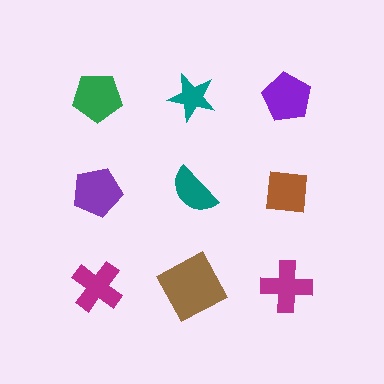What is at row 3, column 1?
A magenta cross.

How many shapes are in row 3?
3 shapes.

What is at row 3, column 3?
A magenta cross.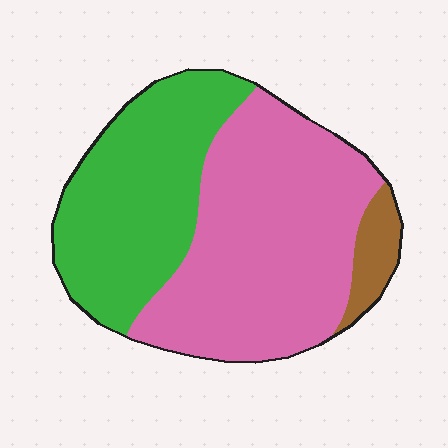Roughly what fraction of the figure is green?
Green takes up about three eighths (3/8) of the figure.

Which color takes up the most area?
Pink, at roughly 55%.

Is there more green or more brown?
Green.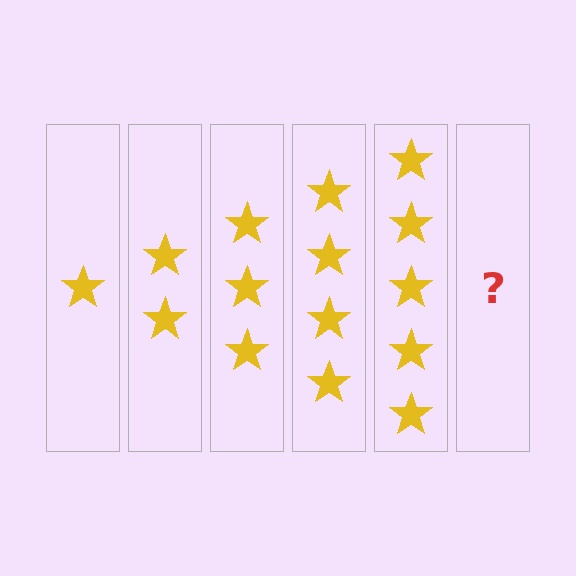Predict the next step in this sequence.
The next step is 6 stars.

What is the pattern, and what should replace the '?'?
The pattern is that each step adds one more star. The '?' should be 6 stars.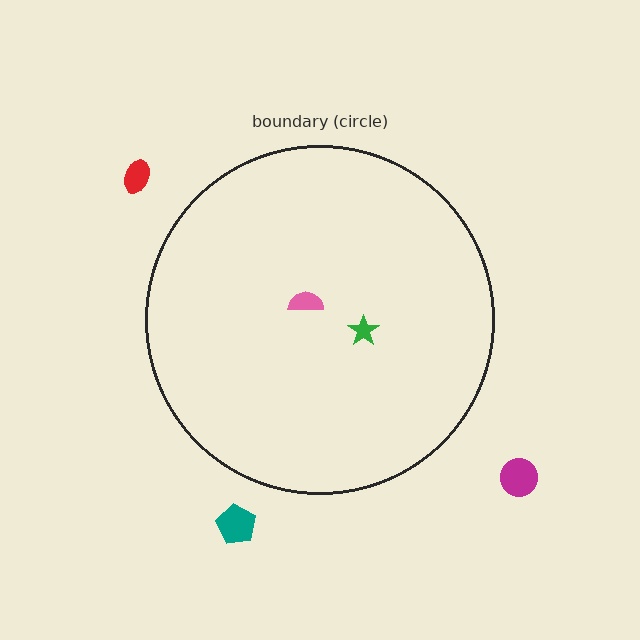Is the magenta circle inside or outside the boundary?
Outside.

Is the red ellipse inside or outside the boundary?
Outside.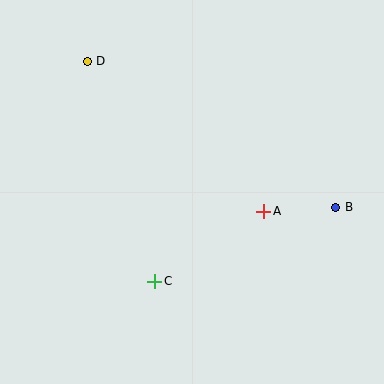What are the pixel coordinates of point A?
Point A is at (264, 211).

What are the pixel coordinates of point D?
Point D is at (87, 61).